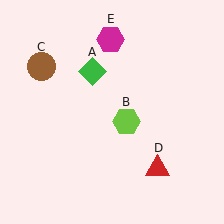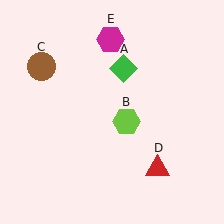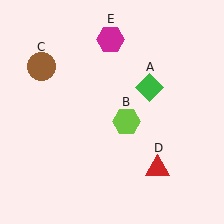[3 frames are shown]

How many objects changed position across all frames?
1 object changed position: green diamond (object A).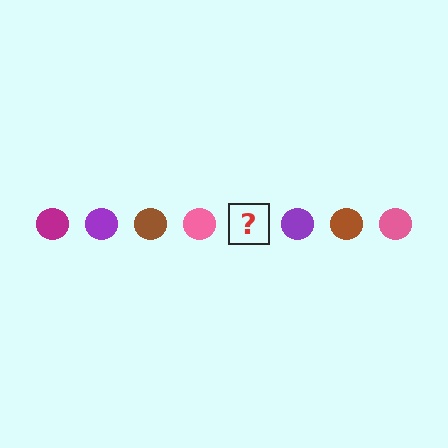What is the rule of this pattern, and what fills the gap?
The rule is that the pattern cycles through magenta, purple, brown, pink circles. The gap should be filled with a magenta circle.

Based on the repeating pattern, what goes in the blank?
The blank should be a magenta circle.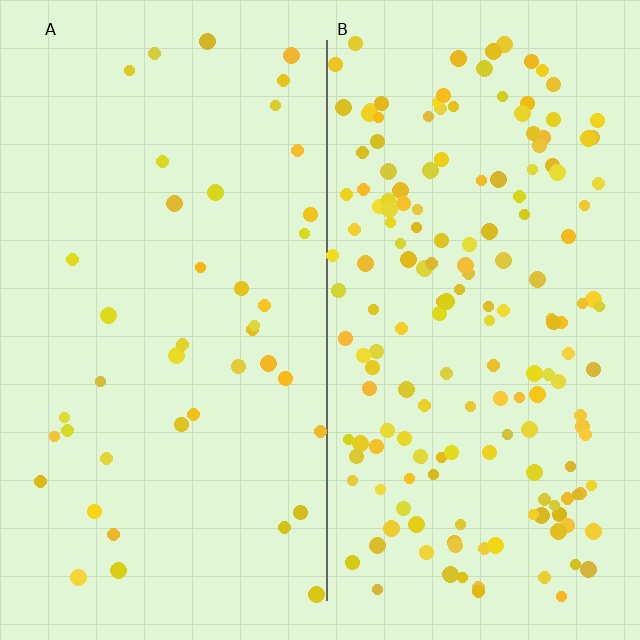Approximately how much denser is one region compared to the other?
Approximately 4.1× — region B over region A.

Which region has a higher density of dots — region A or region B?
B (the right).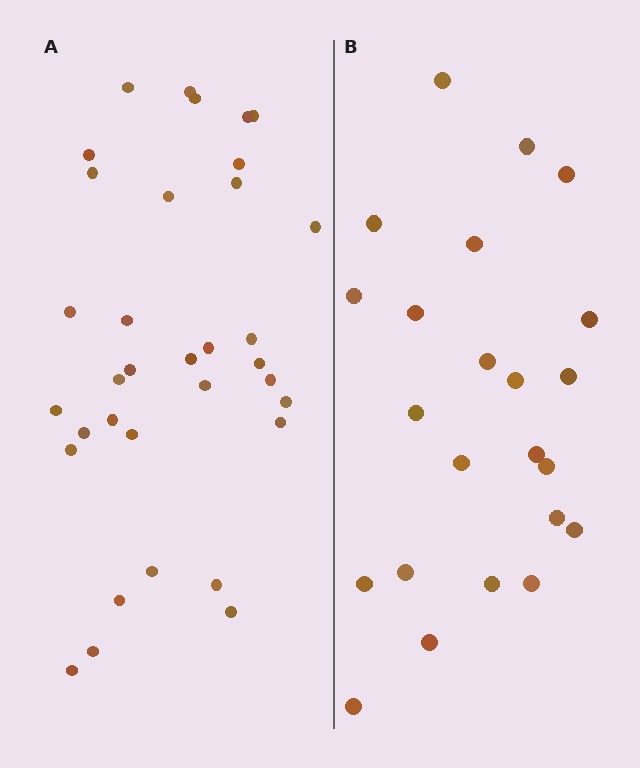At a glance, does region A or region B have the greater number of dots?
Region A (the left region) has more dots.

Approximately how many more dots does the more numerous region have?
Region A has roughly 12 or so more dots than region B.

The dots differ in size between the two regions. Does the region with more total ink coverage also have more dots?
No. Region B has more total ink coverage because its dots are larger, but region A actually contains more individual dots. Total area can be misleading — the number of items is what matters here.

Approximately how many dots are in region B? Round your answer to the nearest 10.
About 20 dots. (The exact count is 23, which rounds to 20.)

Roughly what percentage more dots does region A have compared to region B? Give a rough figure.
About 50% more.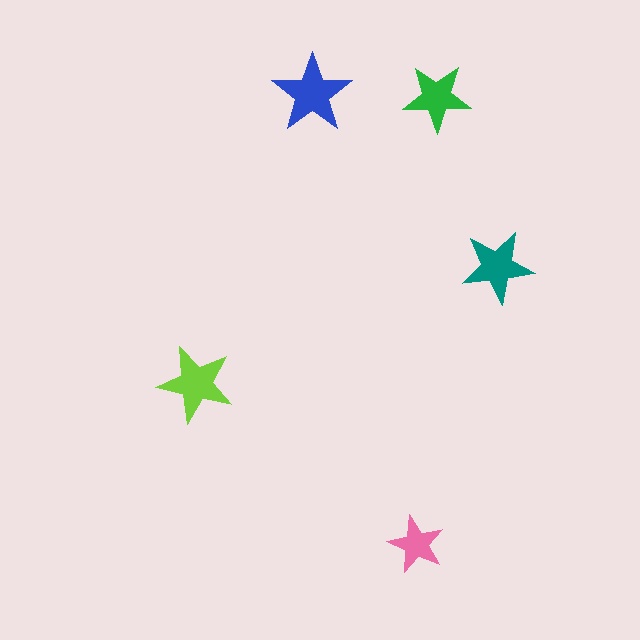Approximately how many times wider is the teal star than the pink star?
About 1.5 times wider.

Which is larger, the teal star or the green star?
The teal one.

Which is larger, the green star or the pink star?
The green one.